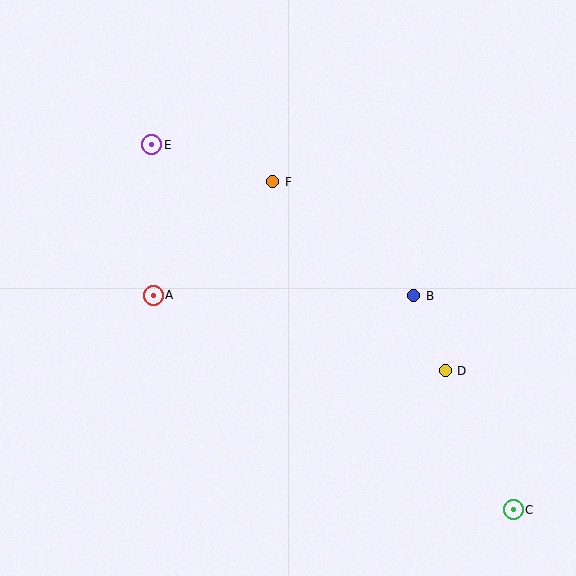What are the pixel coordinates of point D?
Point D is at (445, 371).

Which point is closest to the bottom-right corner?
Point C is closest to the bottom-right corner.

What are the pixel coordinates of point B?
Point B is at (414, 296).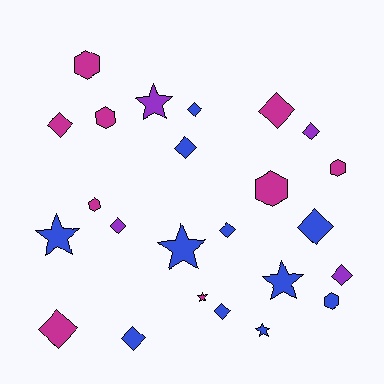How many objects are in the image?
There are 24 objects.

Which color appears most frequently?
Blue, with 11 objects.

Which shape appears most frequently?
Diamond, with 12 objects.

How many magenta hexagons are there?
There are 5 magenta hexagons.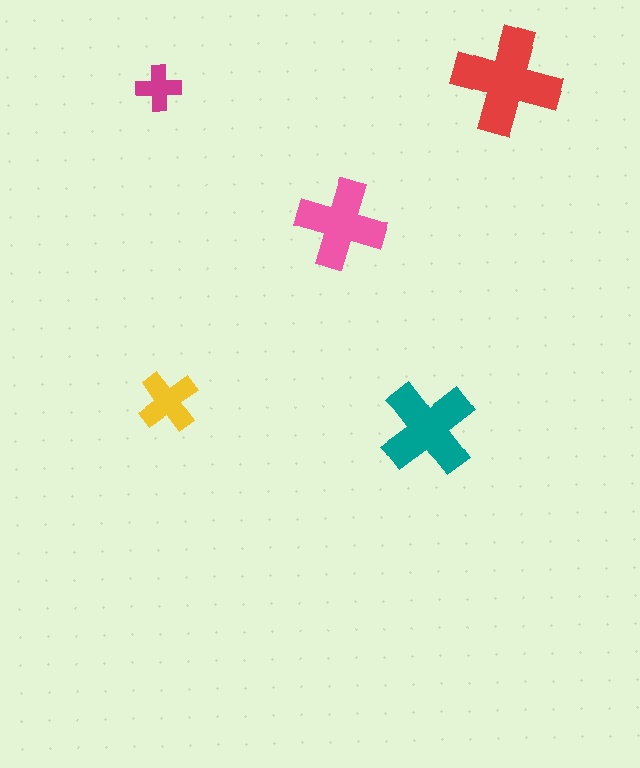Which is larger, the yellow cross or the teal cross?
The teal one.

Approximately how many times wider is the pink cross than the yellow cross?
About 1.5 times wider.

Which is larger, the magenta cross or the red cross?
The red one.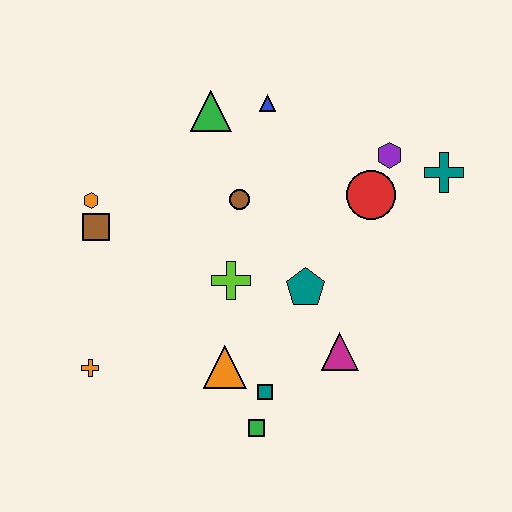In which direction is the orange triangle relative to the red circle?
The orange triangle is below the red circle.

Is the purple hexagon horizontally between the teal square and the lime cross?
No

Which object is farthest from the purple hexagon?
The orange cross is farthest from the purple hexagon.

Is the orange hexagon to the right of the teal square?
No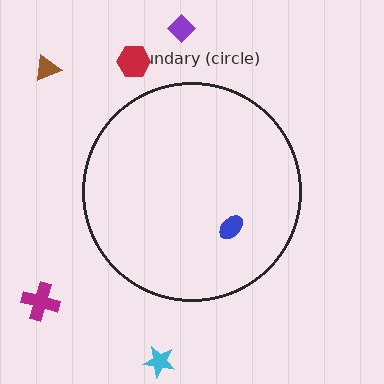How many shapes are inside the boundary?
1 inside, 5 outside.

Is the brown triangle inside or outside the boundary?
Outside.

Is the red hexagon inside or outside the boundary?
Outside.